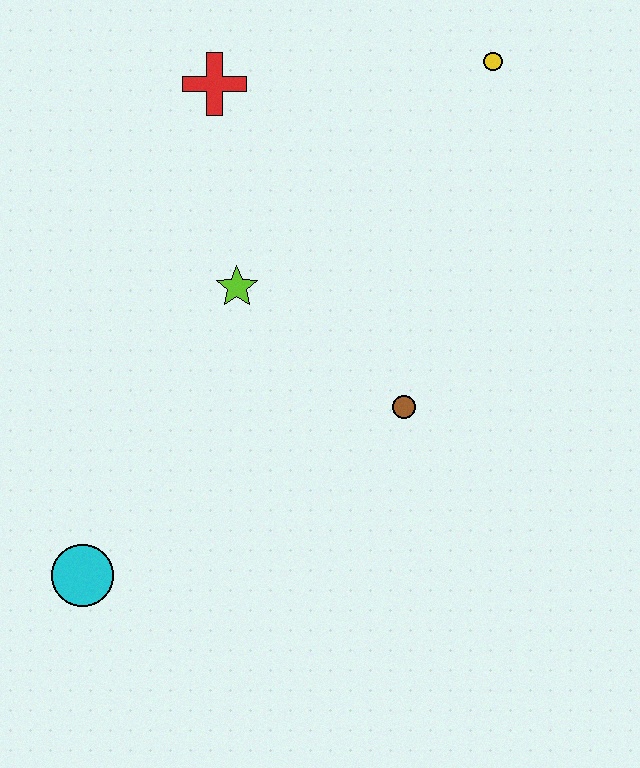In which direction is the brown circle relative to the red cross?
The brown circle is below the red cross.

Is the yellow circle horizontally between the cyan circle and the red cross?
No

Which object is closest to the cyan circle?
The lime star is closest to the cyan circle.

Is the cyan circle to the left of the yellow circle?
Yes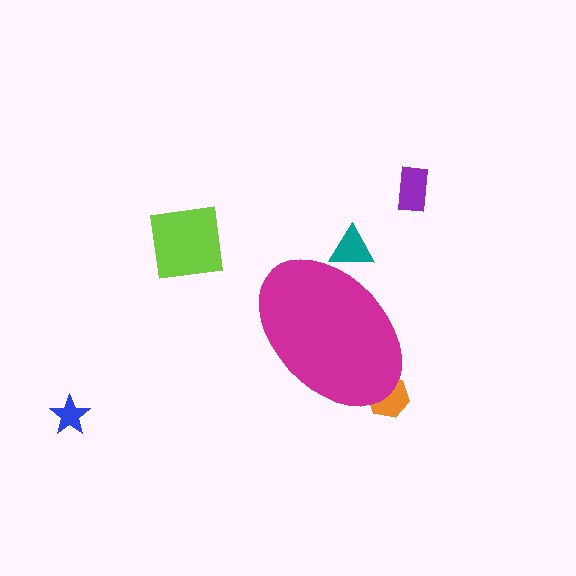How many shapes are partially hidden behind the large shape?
2 shapes are partially hidden.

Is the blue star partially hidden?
No, the blue star is fully visible.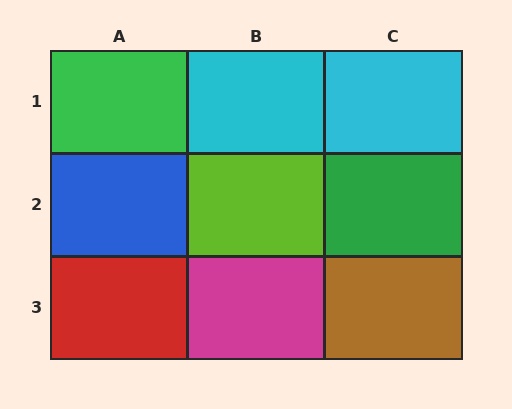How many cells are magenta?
1 cell is magenta.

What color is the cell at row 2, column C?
Green.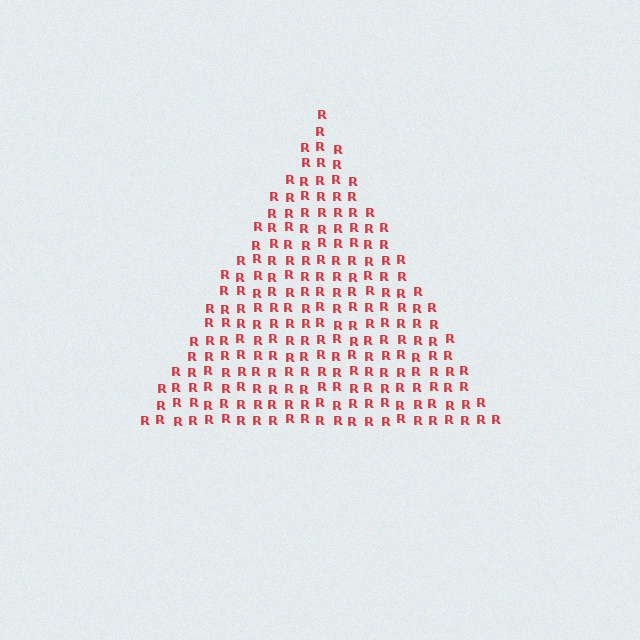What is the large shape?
The large shape is a triangle.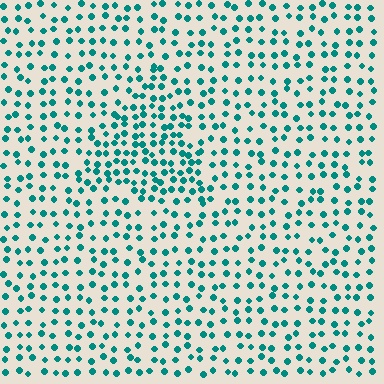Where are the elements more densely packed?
The elements are more densely packed inside the triangle boundary.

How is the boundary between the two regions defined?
The boundary is defined by a change in element density (approximately 1.7x ratio). All elements are the same color, size, and shape.